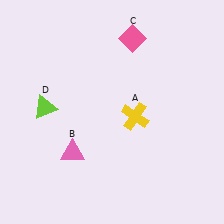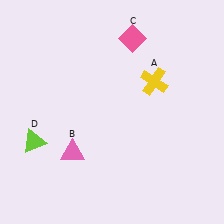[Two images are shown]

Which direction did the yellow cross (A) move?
The yellow cross (A) moved up.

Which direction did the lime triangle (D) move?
The lime triangle (D) moved down.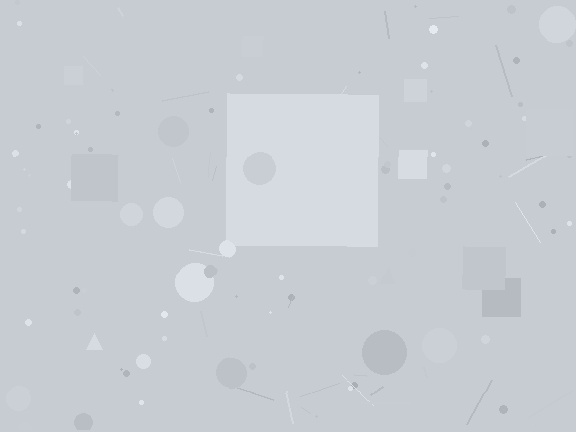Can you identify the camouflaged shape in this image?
The camouflaged shape is a square.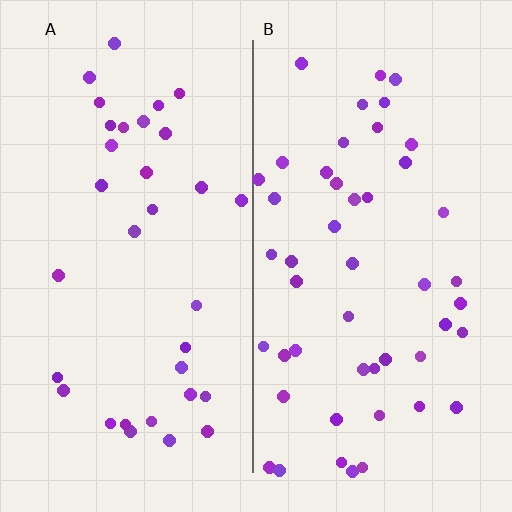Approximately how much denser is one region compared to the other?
Approximately 1.5× — region B over region A.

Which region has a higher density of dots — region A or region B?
B (the right).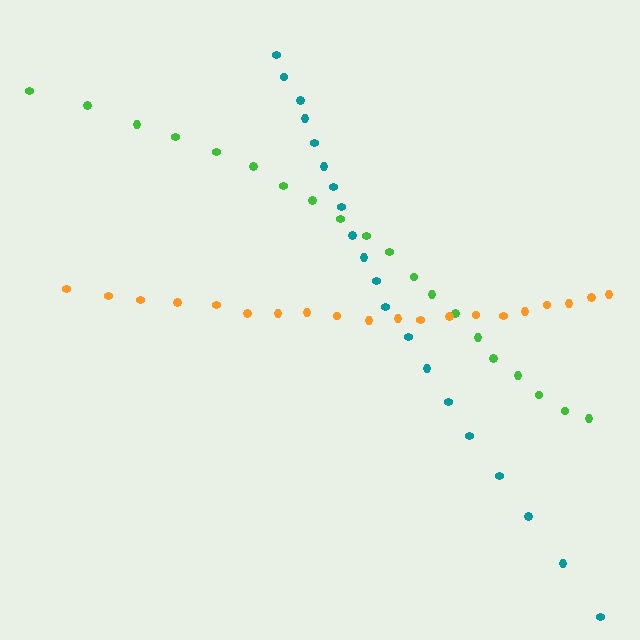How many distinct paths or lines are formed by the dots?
There are 3 distinct paths.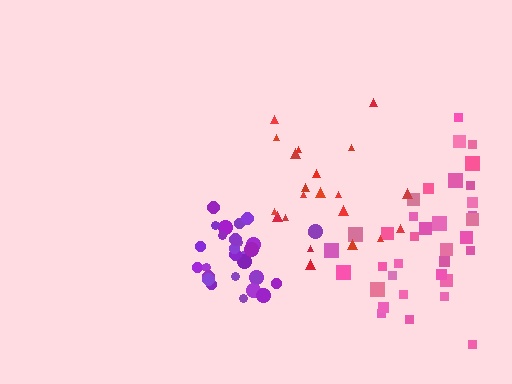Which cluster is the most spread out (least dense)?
Red.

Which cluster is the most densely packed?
Purple.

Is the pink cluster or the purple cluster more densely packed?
Purple.